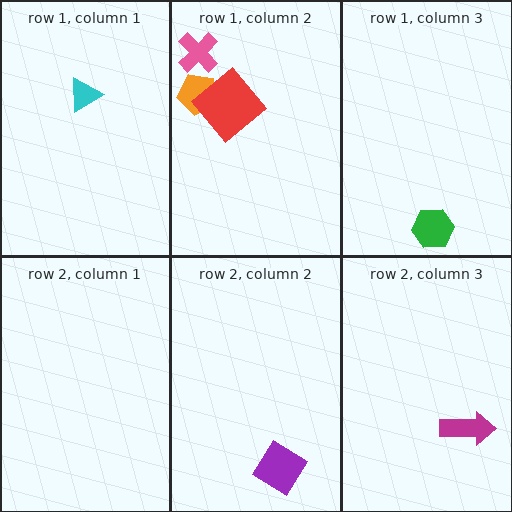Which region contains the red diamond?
The row 1, column 2 region.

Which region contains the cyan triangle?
The row 1, column 1 region.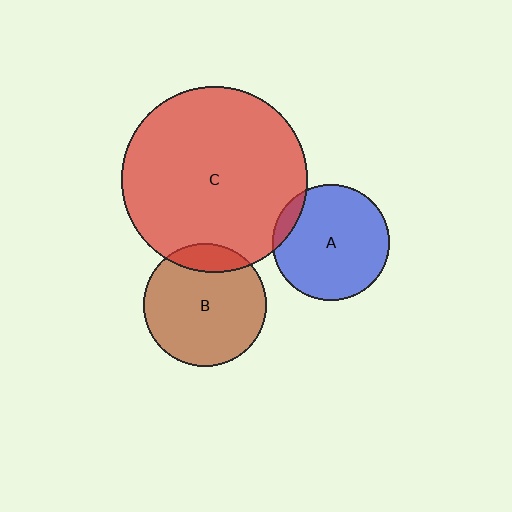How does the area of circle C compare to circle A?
Approximately 2.5 times.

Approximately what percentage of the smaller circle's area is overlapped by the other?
Approximately 15%.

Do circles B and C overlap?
Yes.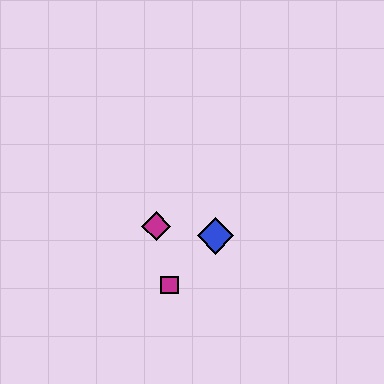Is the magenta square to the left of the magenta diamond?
No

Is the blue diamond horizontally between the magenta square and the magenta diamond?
No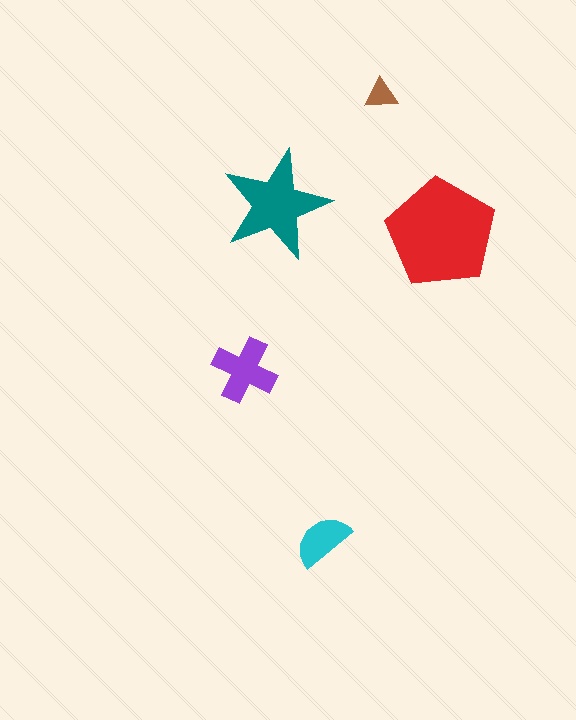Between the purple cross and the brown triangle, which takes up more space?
The purple cross.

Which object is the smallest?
The brown triangle.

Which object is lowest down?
The cyan semicircle is bottommost.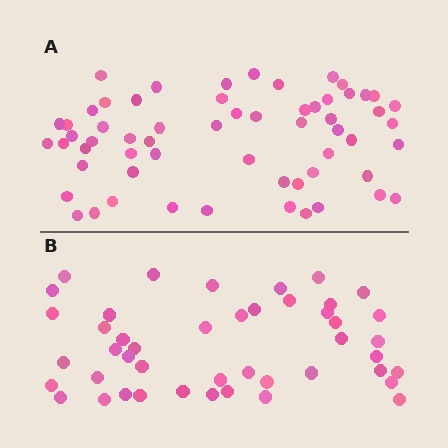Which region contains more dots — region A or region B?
Region A (the top region) has more dots.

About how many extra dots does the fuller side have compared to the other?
Region A has approximately 15 more dots than region B.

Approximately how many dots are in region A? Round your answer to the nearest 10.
About 60 dots.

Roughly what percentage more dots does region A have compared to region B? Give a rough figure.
About 35% more.